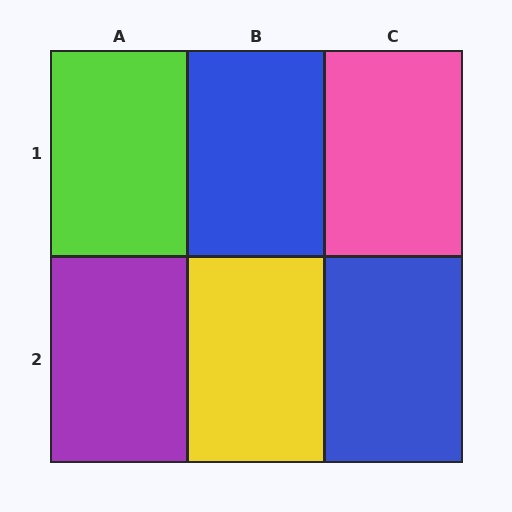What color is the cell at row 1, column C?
Pink.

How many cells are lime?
1 cell is lime.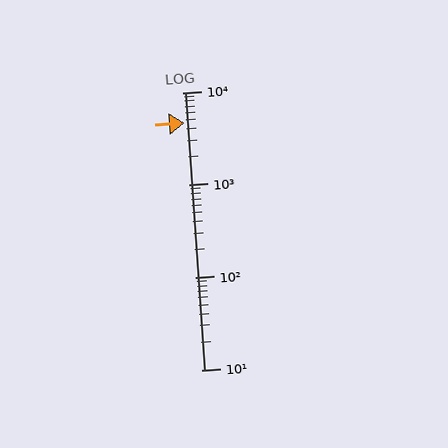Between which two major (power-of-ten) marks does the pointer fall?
The pointer is between 1000 and 10000.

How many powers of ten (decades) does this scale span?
The scale spans 3 decades, from 10 to 10000.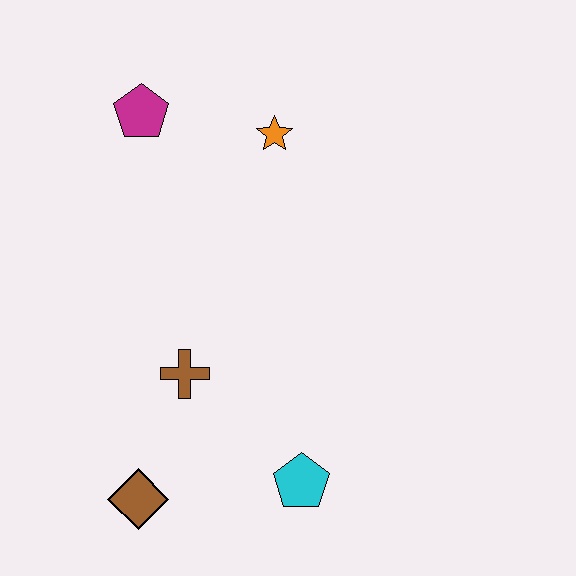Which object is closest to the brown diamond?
The brown cross is closest to the brown diamond.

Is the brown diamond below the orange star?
Yes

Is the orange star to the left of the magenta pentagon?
No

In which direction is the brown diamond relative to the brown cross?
The brown diamond is below the brown cross.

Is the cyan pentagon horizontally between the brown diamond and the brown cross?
No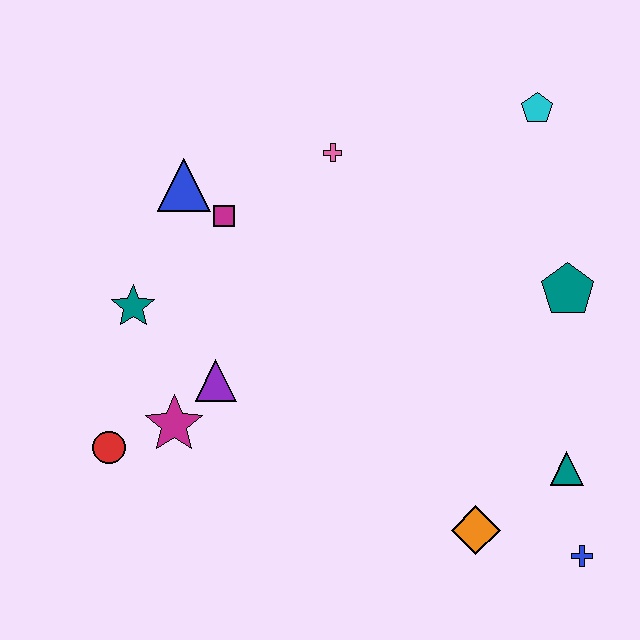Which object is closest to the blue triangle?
The magenta square is closest to the blue triangle.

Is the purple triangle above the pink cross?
No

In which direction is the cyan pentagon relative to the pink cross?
The cyan pentagon is to the right of the pink cross.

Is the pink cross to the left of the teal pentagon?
Yes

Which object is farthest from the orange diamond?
The blue triangle is farthest from the orange diamond.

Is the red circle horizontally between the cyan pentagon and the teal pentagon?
No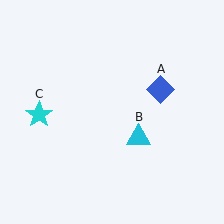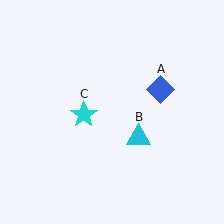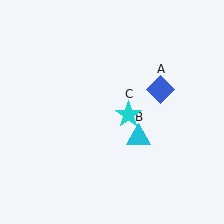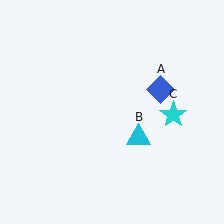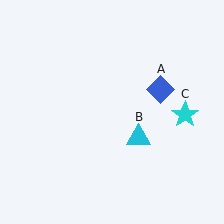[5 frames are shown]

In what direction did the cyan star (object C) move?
The cyan star (object C) moved right.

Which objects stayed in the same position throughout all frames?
Blue diamond (object A) and cyan triangle (object B) remained stationary.